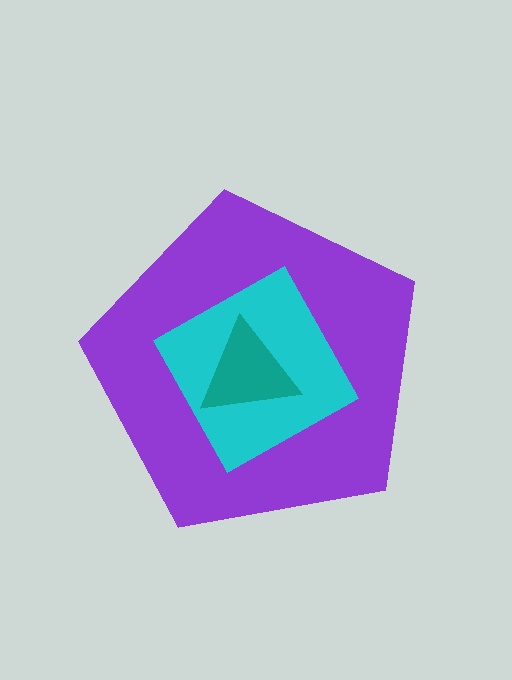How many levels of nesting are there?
3.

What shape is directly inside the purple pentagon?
The cyan square.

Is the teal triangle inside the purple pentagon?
Yes.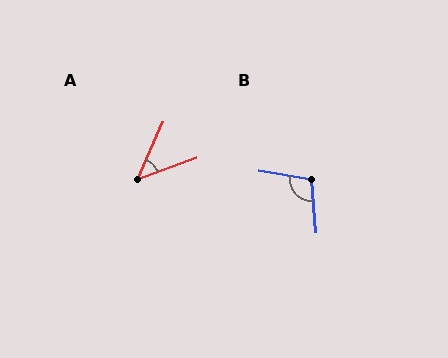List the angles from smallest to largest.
A (45°), B (103°).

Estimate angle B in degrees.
Approximately 103 degrees.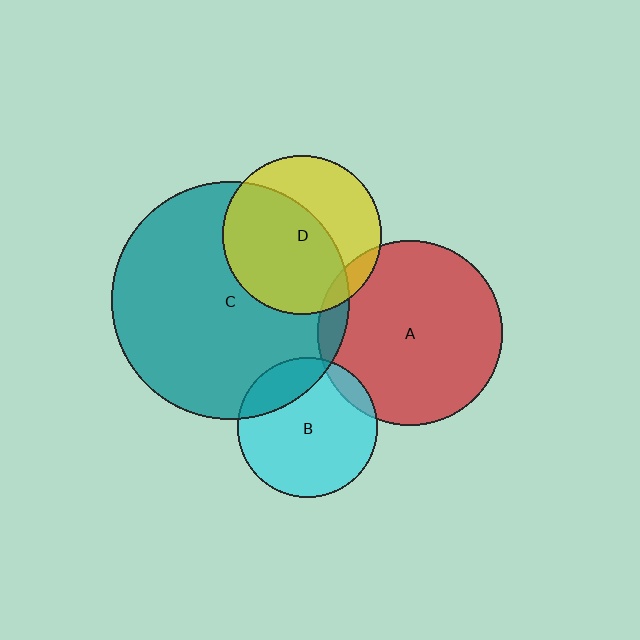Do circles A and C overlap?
Yes.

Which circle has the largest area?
Circle C (teal).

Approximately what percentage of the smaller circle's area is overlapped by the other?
Approximately 10%.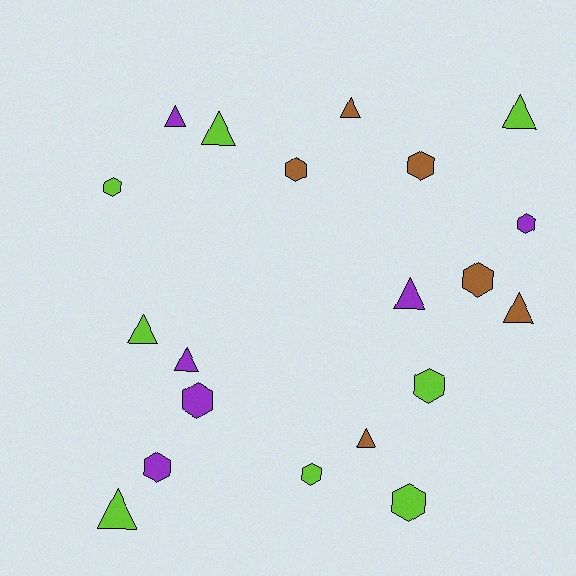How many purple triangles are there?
There are 3 purple triangles.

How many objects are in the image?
There are 20 objects.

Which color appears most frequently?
Lime, with 8 objects.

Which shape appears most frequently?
Triangle, with 10 objects.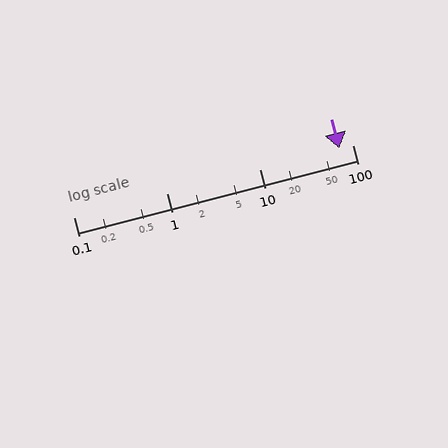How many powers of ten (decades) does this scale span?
The scale spans 3 decades, from 0.1 to 100.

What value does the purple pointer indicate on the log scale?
The pointer indicates approximately 72.